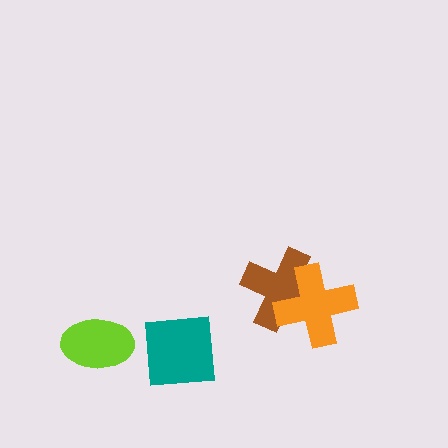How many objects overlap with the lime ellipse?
0 objects overlap with the lime ellipse.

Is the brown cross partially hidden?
Yes, it is partially covered by another shape.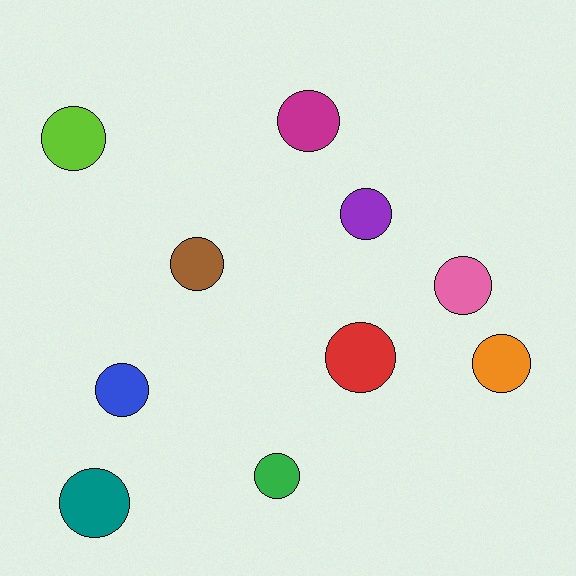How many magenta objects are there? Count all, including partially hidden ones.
There is 1 magenta object.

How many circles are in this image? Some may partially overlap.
There are 10 circles.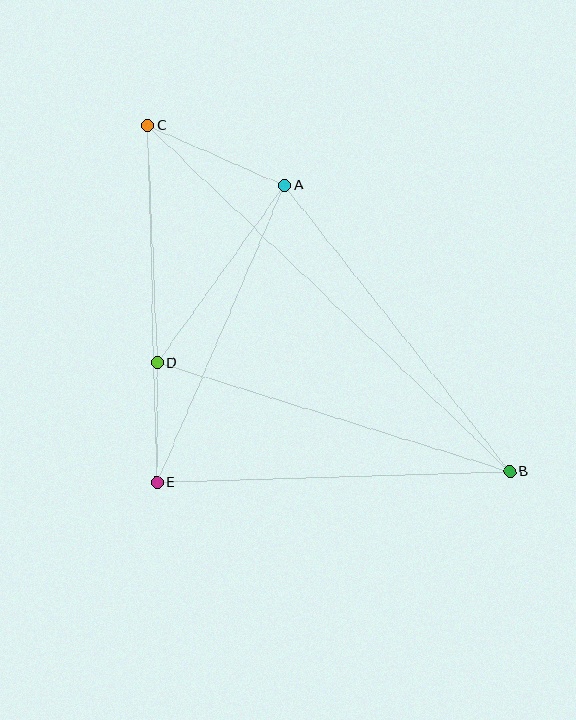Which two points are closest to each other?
Points D and E are closest to each other.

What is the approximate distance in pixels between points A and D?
The distance between A and D is approximately 218 pixels.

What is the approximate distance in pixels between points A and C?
The distance between A and C is approximately 149 pixels.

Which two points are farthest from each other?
Points B and C are farthest from each other.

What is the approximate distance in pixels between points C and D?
The distance between C and D is approximately 237 pixels.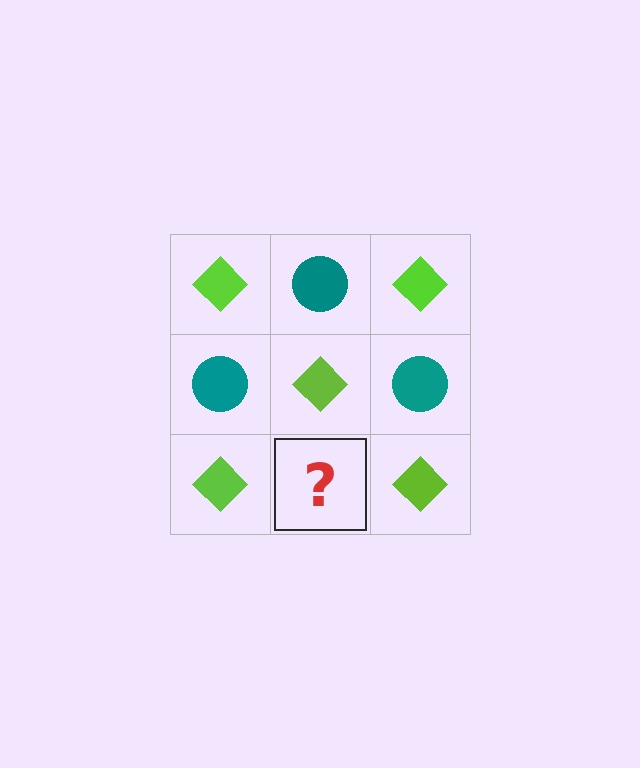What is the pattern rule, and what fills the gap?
The rule is that it alternates lime diamond and teal circle in a checkerboard pattern. The gap should be filled with a teal circle.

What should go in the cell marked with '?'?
The missing cell should contain a teal circle.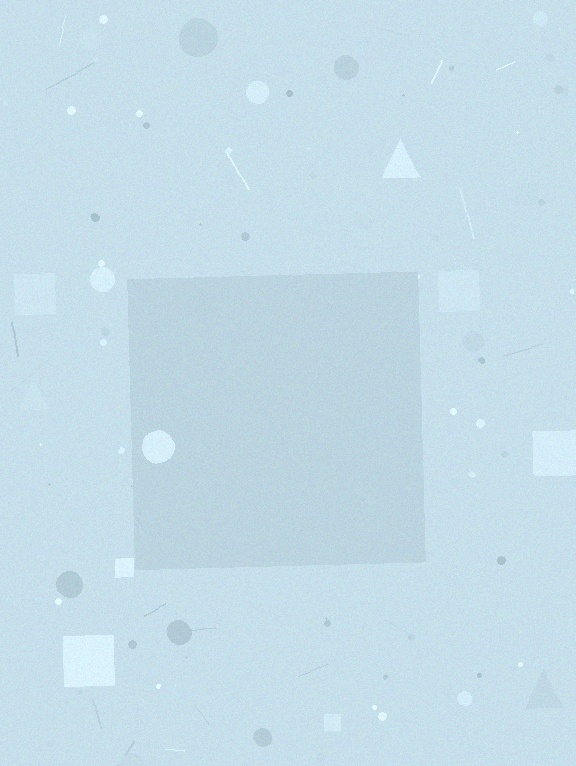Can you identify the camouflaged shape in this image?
The camouflaged shape is a square.